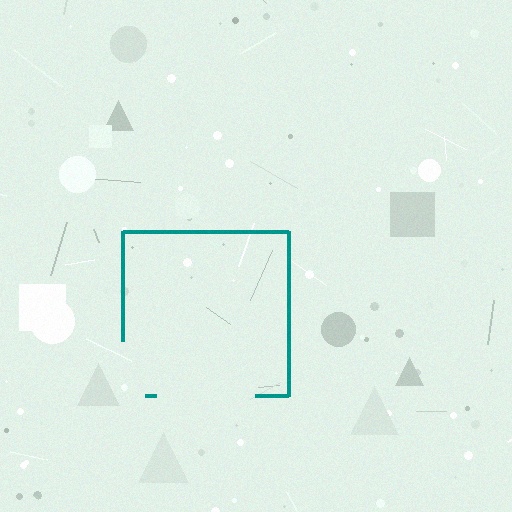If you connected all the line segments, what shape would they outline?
They would outline a square.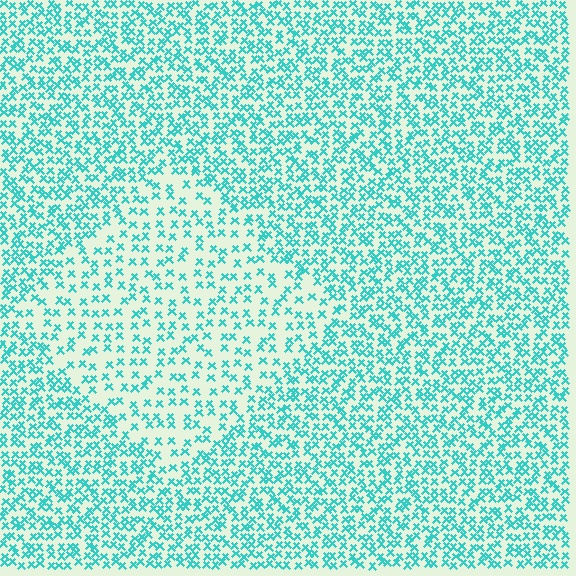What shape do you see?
I see a diamond.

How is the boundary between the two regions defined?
The boundary is defined by a change in element density (approximately 1.9x ratio). All elements are the same color, size, and shape.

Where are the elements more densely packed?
The elements are more densely packed outside the diamond boundary.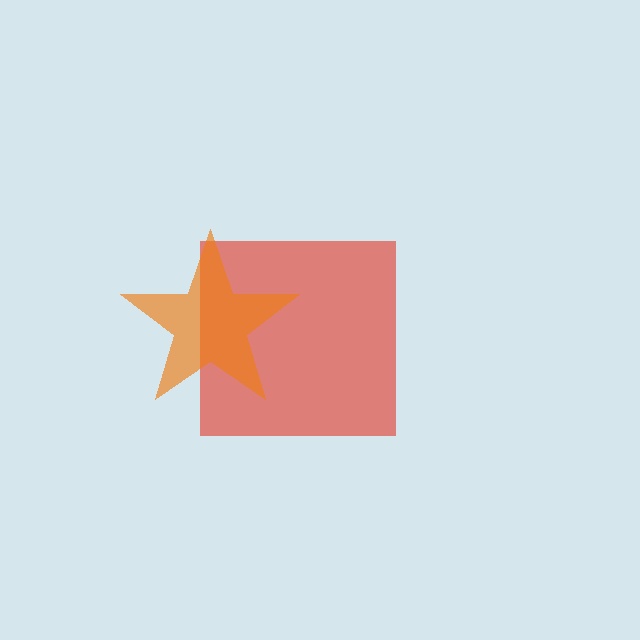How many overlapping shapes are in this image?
There are 2 overlapping shapes in the image.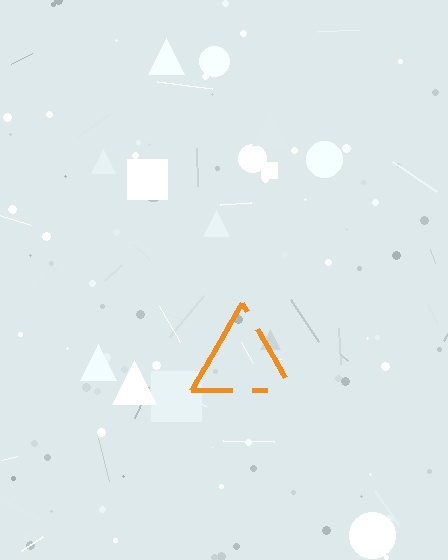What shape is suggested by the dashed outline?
The dashed outline suggests a triangle.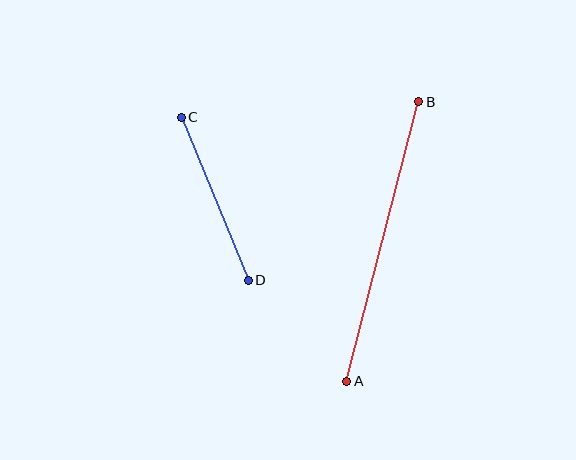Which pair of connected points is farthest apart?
Points A and B are farthest apart.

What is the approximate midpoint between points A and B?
The midpoint is at approximately (383, 242) pixels.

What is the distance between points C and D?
The distance is approximately 176 pixels.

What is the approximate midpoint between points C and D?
The midpoint is at approximately (215, 199) pixels.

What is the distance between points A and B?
The distance is approximately 289 pixels.